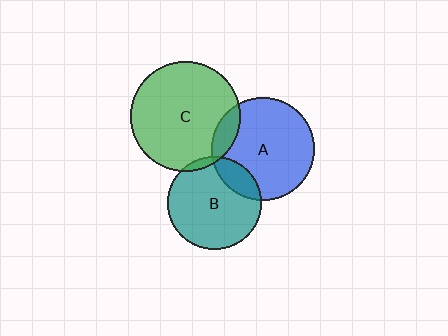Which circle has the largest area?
Circle C (green).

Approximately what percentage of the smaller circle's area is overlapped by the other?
Approximately 15%.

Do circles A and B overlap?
Yes.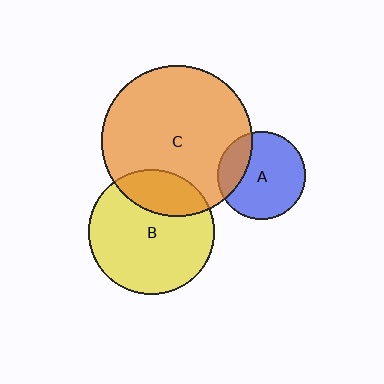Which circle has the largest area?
Circle C (orange).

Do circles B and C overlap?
Yes.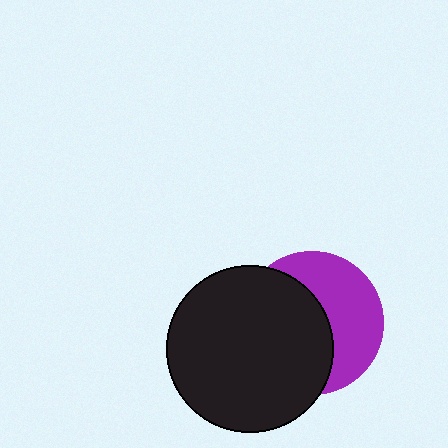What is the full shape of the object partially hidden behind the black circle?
The partially hidden object is a purple circle.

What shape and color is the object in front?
The object in front is a black circle.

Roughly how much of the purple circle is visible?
About half of it is visible (roughly 45%).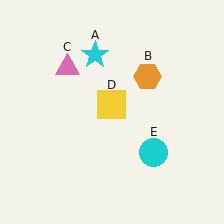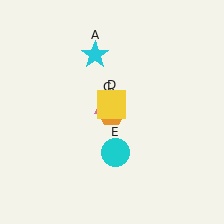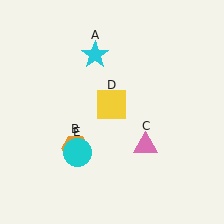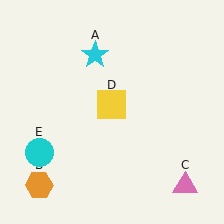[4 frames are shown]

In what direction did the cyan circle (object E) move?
The cyan circle (object E) moved left.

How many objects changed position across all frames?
3 objects changed position: orange hexagon (object B), pink triangle (object C), cyan circle (object E).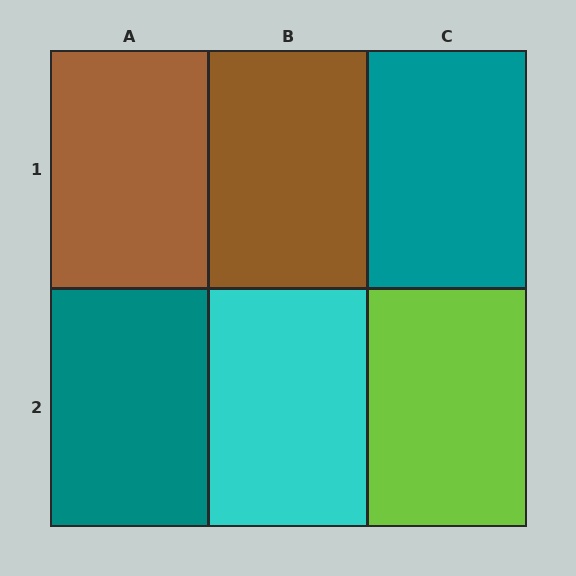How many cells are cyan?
1 cell is cyan.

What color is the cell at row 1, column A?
Brown.